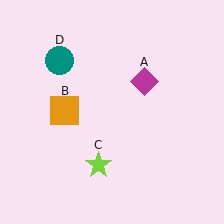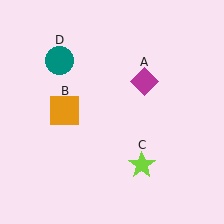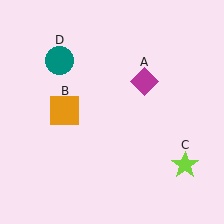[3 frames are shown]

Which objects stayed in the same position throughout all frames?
Magenta diamond (object A) and orange square (object B) and teal circle (object D) remained stationary.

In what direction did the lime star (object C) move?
The lime star (object C) moved right.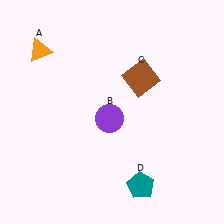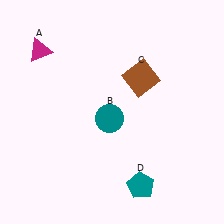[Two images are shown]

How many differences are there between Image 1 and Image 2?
There are 2 differences between the two images.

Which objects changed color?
A changed from orange to magenta. B changed from purple to teal.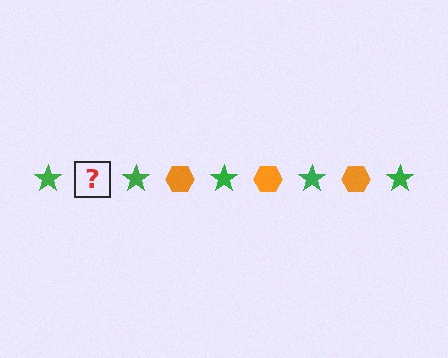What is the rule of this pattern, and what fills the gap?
The rule is that the pattern alternates between green star and orange hexagon. The gap should be filled with an orange hexagon.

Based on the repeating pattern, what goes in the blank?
The blank should be an orange hexagon.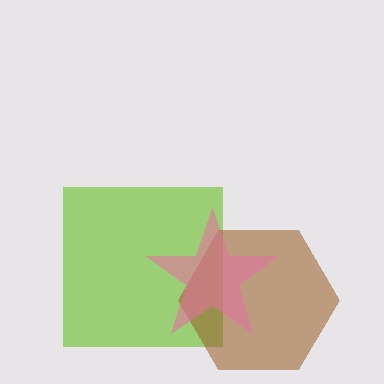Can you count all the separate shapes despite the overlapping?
Yes, there are 3 separate shapes.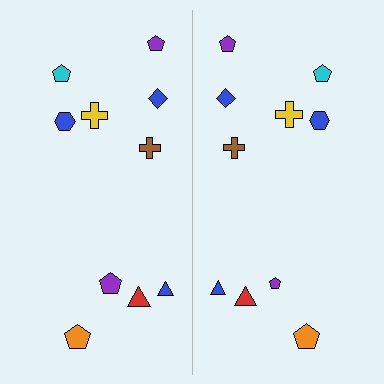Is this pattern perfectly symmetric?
No, the pattern is not perfectly symmetric. The purple pentagon on the right side has a different size than its mirror counterpart.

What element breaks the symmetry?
The purple pentagon on the right side has a different size than its mirror counterpart.